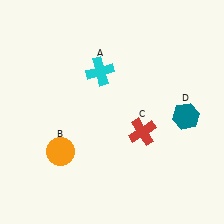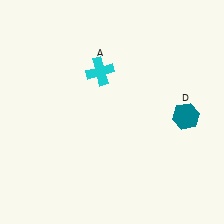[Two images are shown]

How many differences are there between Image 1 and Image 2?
There are 2 differences between the two images.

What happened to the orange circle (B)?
The orange circle (B) was removed in Image 2. It was in the bottom-left area of Image 1.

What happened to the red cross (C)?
The red cross (C) was removed in Image 2. It was in the bottom-right area of Image 1.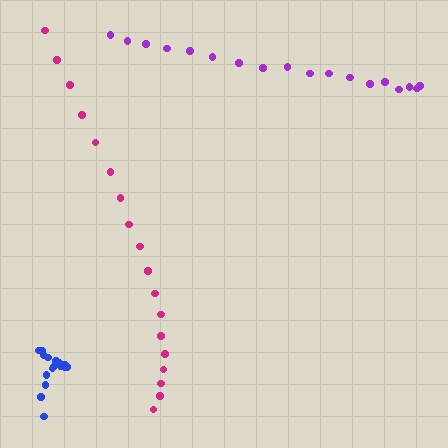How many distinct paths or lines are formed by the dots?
There are 3 distinct paths.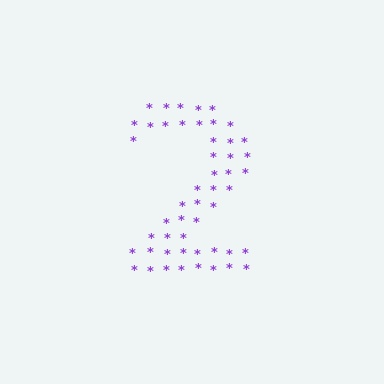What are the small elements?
The small elements are asterisks.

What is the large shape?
The large shape is the digit 2.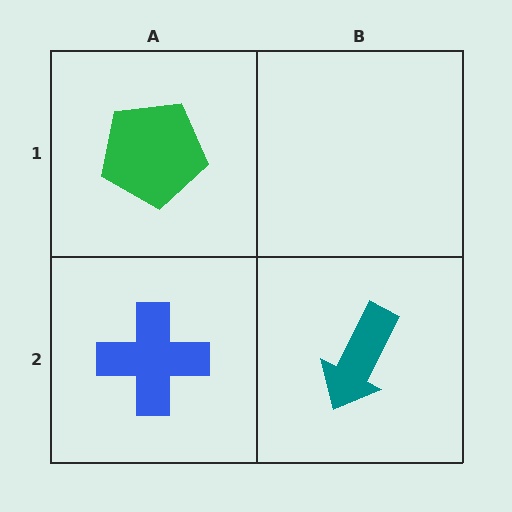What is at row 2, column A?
A blue cross.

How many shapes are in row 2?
2 shapes.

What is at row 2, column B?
A teal arrow.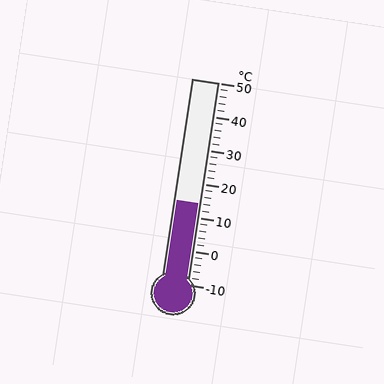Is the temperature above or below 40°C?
The temperature is below 40°C.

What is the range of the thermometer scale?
The thermometer scale ranges from -10°C to 50°C.